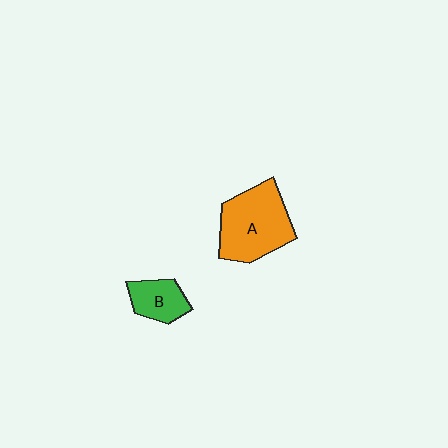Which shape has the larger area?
Shape A (orange).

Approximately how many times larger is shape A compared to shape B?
Approximately 2.1 times.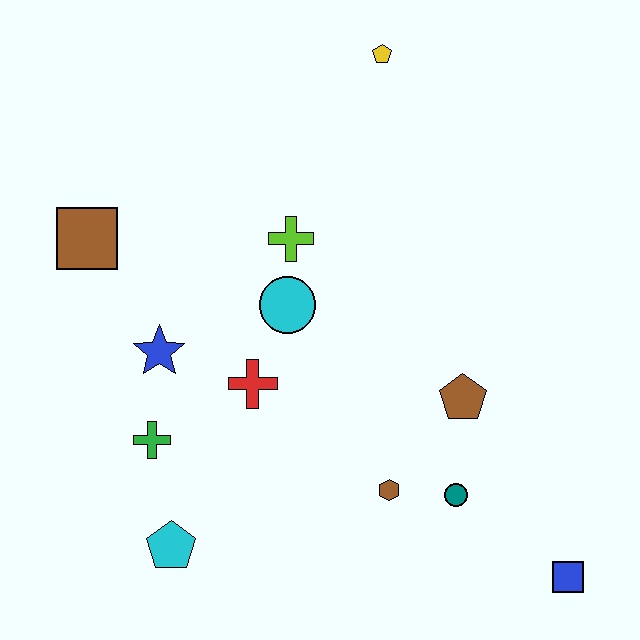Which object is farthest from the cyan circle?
The blue square is farthest from the cyan circle.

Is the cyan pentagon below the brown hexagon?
Yes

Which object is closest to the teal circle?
The brown hexagon is closest to the teal circle.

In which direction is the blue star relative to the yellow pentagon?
The blue star is below the yellow pentagon.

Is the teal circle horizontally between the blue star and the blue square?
Yes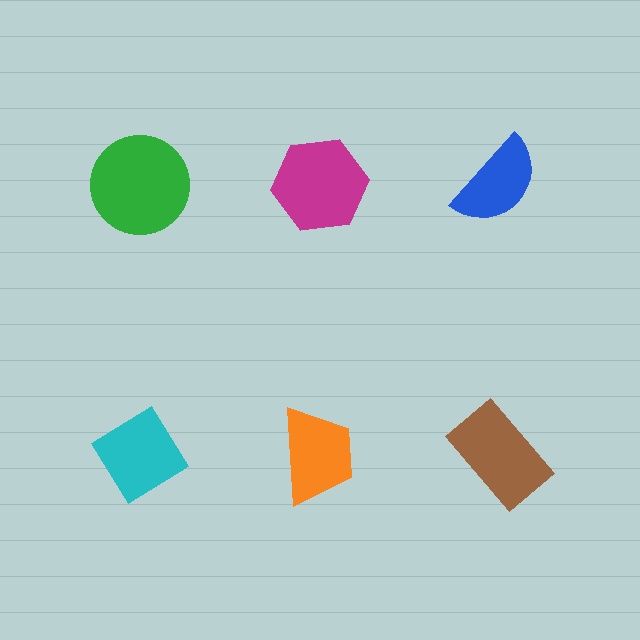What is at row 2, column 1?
A cyan diamond.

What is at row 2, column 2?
An orange trapezoid.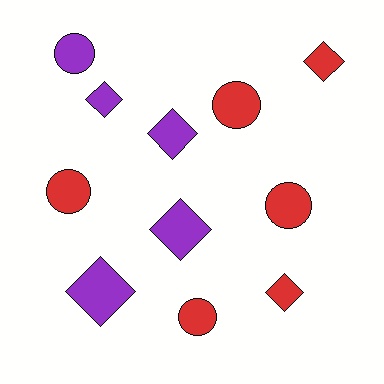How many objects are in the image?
There are 11 objects.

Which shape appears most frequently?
Diamond, with 6 objects.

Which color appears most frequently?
Red, with 6 objects.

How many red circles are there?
There are 4 red circles.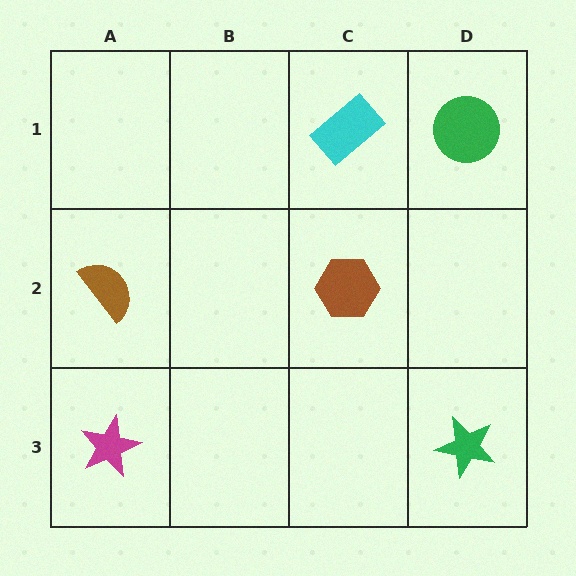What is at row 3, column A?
A magenta star.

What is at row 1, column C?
A cyan rectangle.